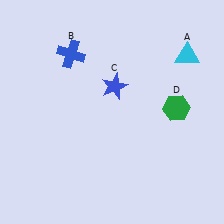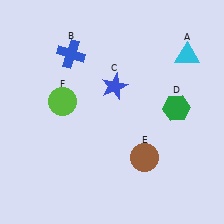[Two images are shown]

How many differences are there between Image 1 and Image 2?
There are 2 differences between the two images.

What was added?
A brown circle (E), a lime circle (F) were added in Image 2.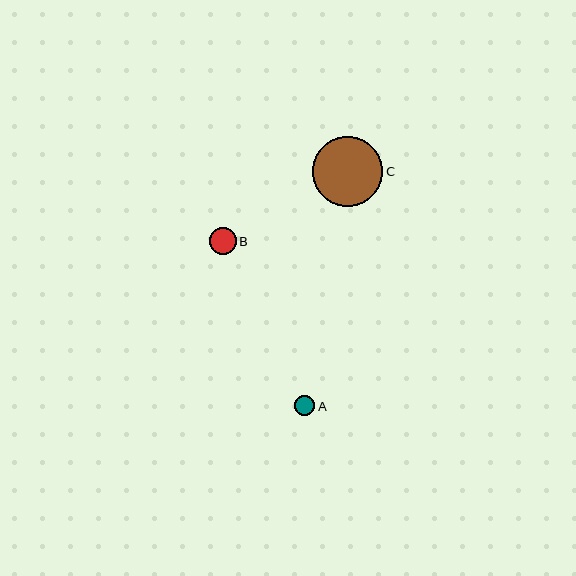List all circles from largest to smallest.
From largest to smallest: C, B, A.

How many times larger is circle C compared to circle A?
Circle C is approximately 3.4 times the size of circle A.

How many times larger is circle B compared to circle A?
Circle B is approximately 1.3 times the size of circle A.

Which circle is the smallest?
Circle A is the smallest with a size of approximately 21 pixels.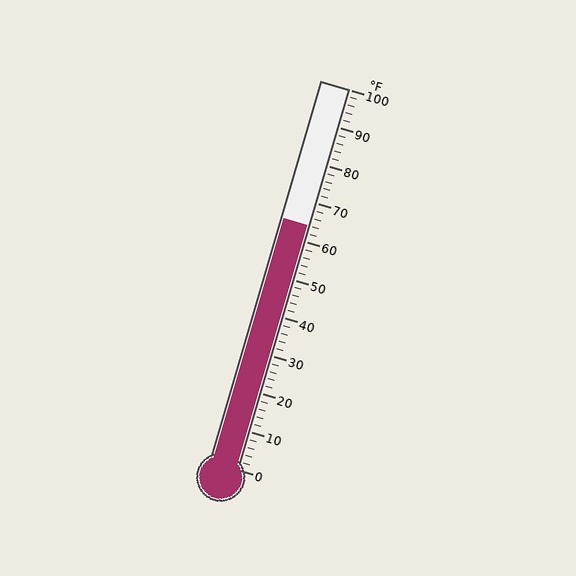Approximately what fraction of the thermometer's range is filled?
The thermometer is filled to approximately 65% of its range.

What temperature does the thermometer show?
The thermometer shows approximately 64°F.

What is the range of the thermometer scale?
The thermometer scale ranges from 0°F to 100°F.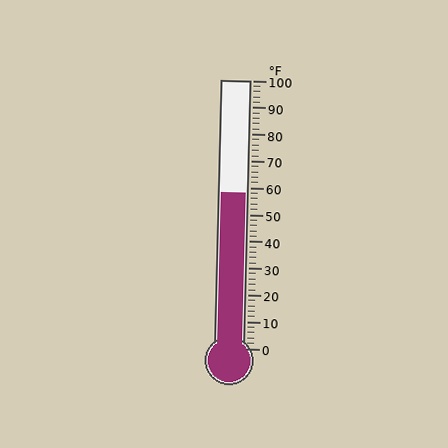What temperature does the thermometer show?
The thermometer shows approximately 58°F.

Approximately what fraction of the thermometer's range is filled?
The thermometer is filled to approximately 60% of its range.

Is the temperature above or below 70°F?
The temperature is below 70°F.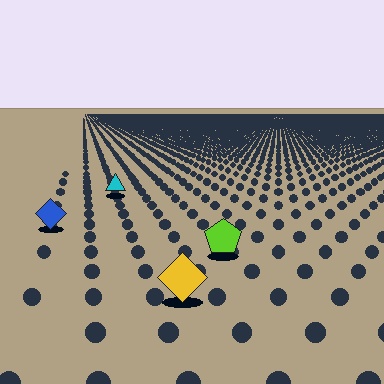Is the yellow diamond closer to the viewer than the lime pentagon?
Yes. The yellow diamond is closer — you can tell from the texture gradient: the ground texture is coarser near it.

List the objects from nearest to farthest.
From nearest to farthest: the yellow diamond, the lime pentagon, the blue diamond, the cyan triangle.